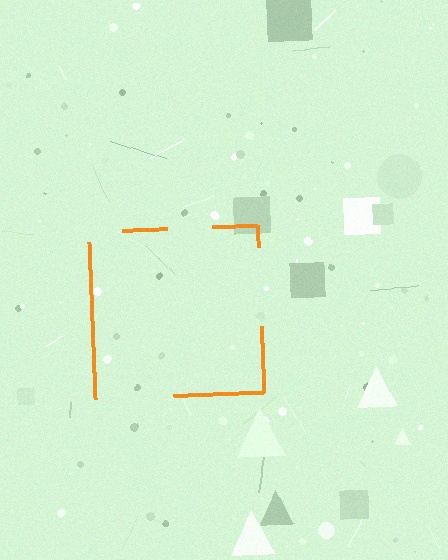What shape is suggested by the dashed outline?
The dashed outline suggests a square.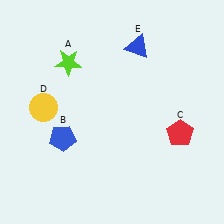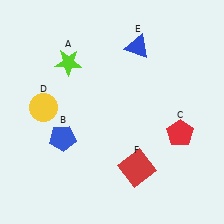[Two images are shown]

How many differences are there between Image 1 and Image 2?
There is 1 difference between the two images.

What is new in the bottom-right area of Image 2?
A red square (F) was added in the bottom-right area of Image 2.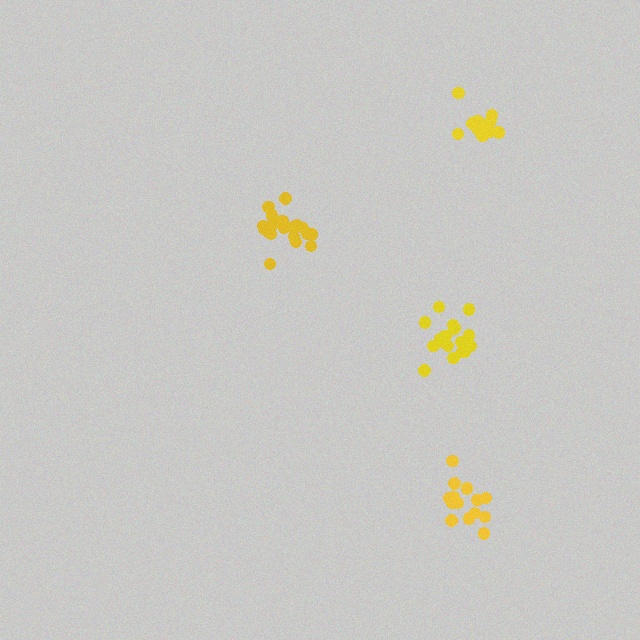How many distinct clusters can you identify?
There are 4 distinct clusters.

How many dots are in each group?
Group 1: 20 dots, Group 2: 14 dots, Group 3: 15 dots, Group 4: 19 dots (68 total).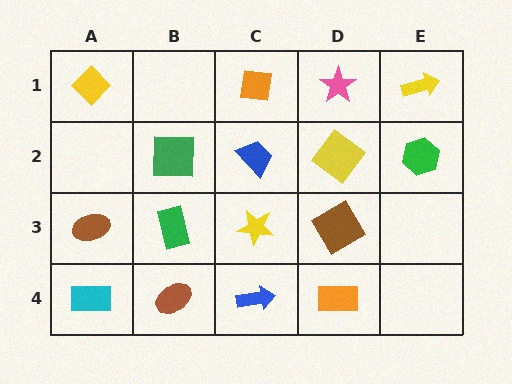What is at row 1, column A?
A yellow diamond.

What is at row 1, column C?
An orange square.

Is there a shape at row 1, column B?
No, that cell is empty.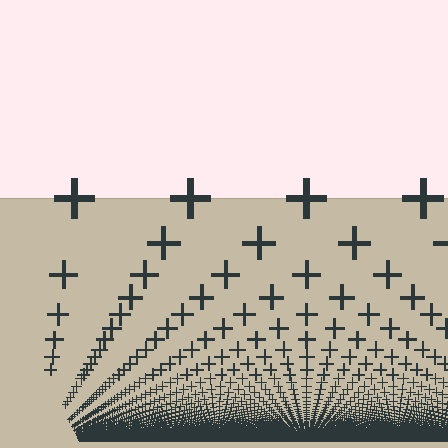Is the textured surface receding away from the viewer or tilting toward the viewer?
The surface appears to tilt toward the viewer. Texture elements get larger and sparser toward the top.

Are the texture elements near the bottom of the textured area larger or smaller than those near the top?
Smaller. The gradient is inverted — elements near the bottom are smaller and denser.